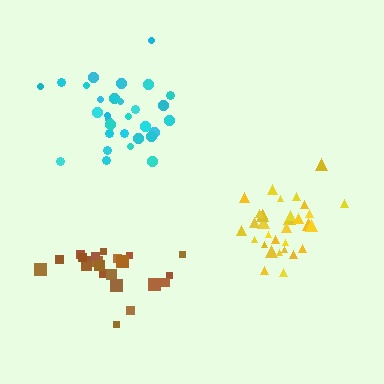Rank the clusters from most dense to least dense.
yellow, cyan, brown.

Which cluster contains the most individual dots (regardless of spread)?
Yellow (34).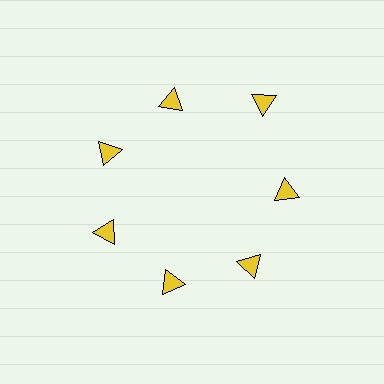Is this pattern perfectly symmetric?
No. The 7 yellow triangles are arranged in a ring, but one element near the 1 o'clock position is pushed outward from the center, breaking the 7-fold rotational symmetry.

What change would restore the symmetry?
The symmetry would be restored by moving it inward, back onto the ring so that all 7 triangles sit at equal angles and equal distance from the center.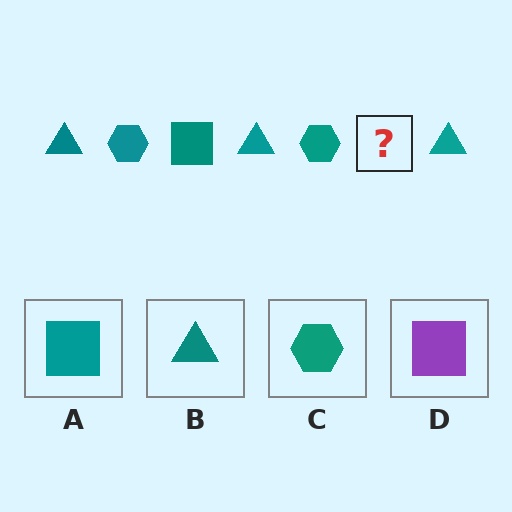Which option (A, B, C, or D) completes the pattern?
A.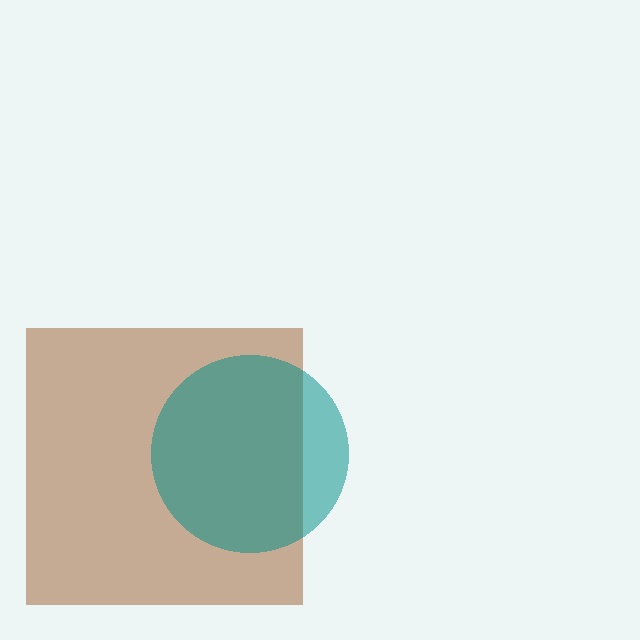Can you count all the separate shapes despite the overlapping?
Yes, there are 2 separate shapes.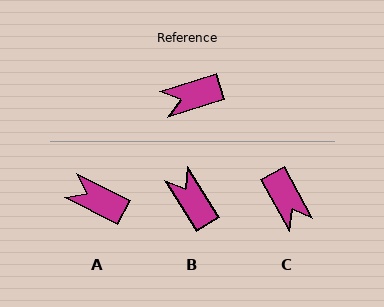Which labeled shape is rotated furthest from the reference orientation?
C, about 102 degrees away.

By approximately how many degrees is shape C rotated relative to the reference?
Approximately 102 degrees counter-clockwise.